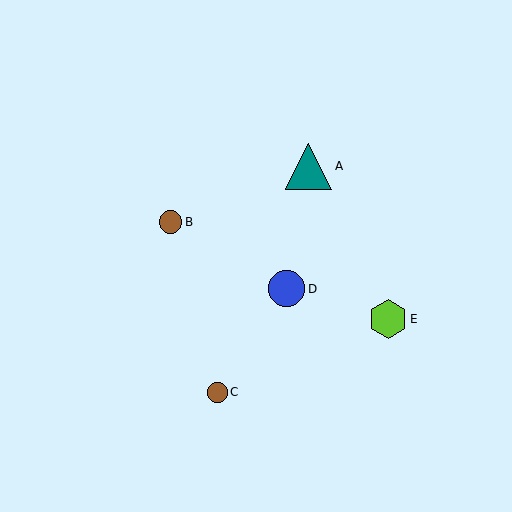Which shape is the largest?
The teal triangle (labeled A) is the largest.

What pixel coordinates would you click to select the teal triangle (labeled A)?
Click at (308, 166) to select the teal triangle A.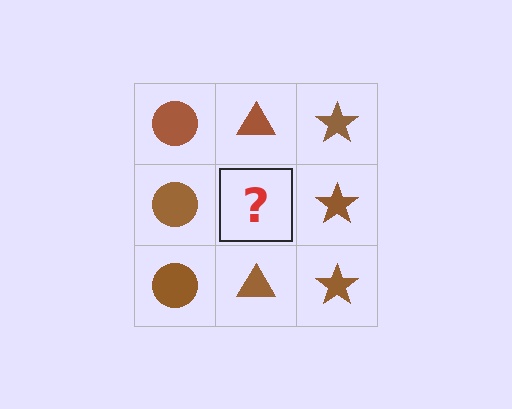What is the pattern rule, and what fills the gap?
The rule is that each column has a consistent shape. The gap should be filled with a brown triangle.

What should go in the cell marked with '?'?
The missing cell should contain a brown triangle.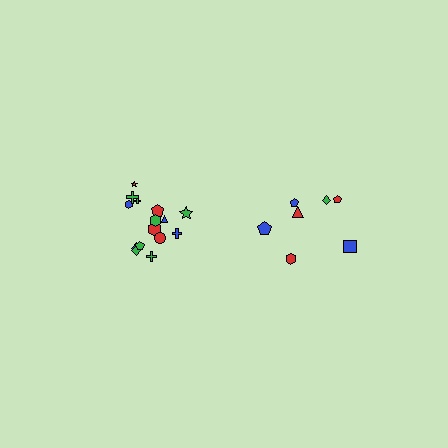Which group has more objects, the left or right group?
The left group.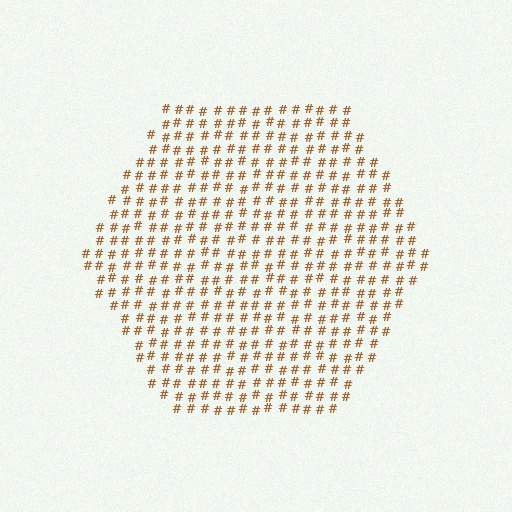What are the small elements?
The small elements are hash symbols.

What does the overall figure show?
The overall figure shows a hexagon.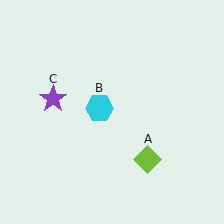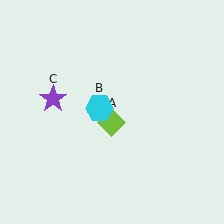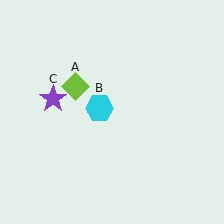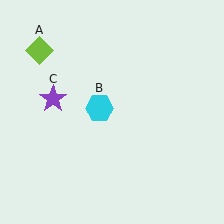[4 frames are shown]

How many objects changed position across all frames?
1 object changed position: lime diamond (object A).